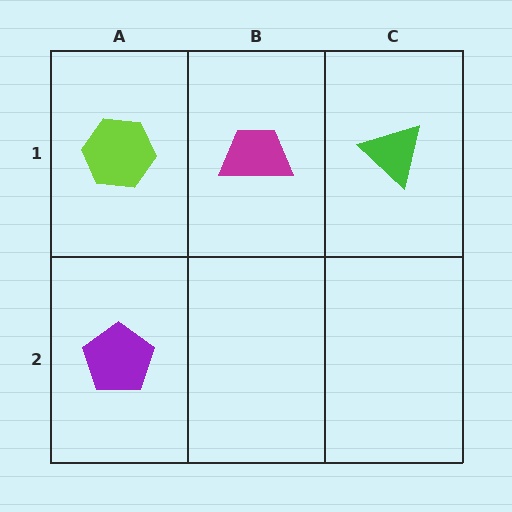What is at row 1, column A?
A lime hexagon.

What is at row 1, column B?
A magenta trapezoid.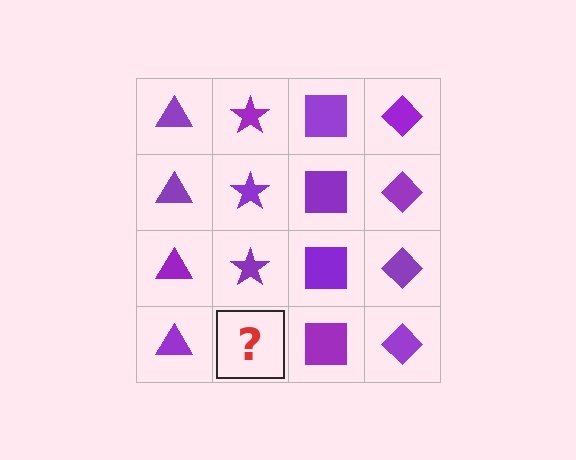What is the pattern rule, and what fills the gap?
The rule is that each column has a consistent shape. The gap should be filled with a purple star.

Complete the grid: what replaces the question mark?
The question mark should be replaced with a purple star.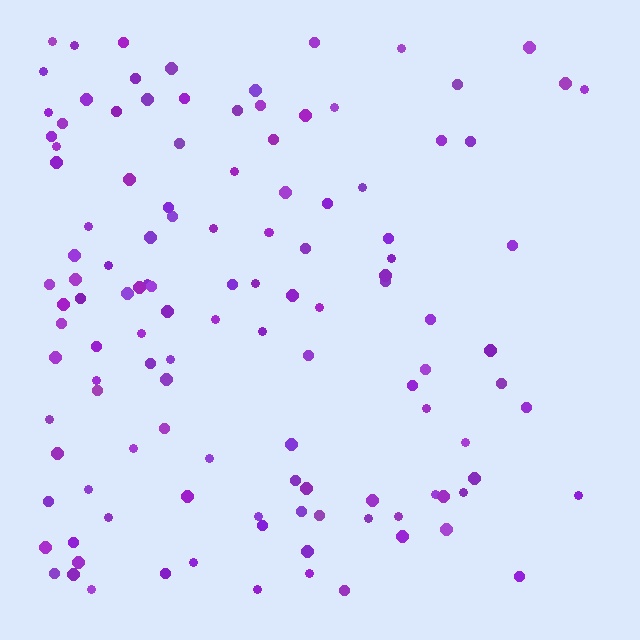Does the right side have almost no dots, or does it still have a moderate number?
Still a moderate number, just noticeably fewer than the left.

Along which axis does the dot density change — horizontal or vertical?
Horizontal.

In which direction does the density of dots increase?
From right to left, with the left side densest.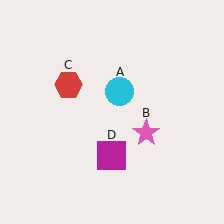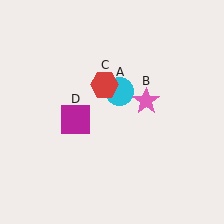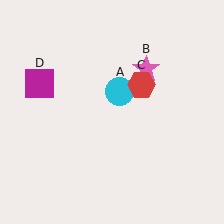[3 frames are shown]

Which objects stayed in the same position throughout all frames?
Cyan circle (object A) remained stationary.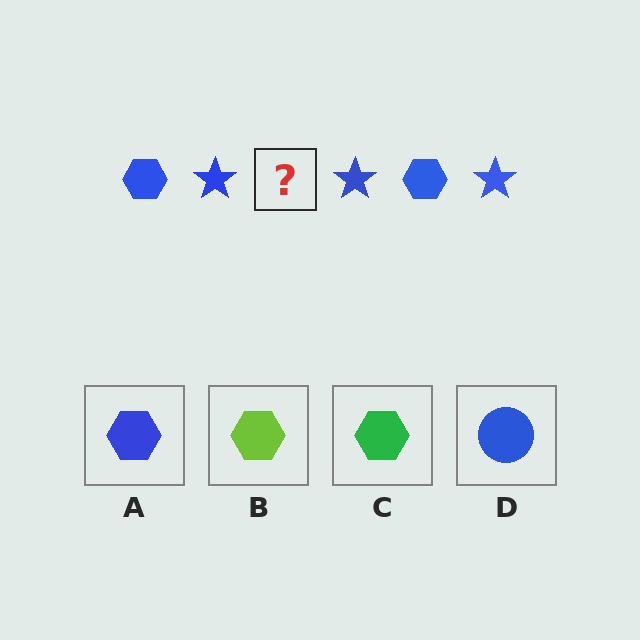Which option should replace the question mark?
Option A.